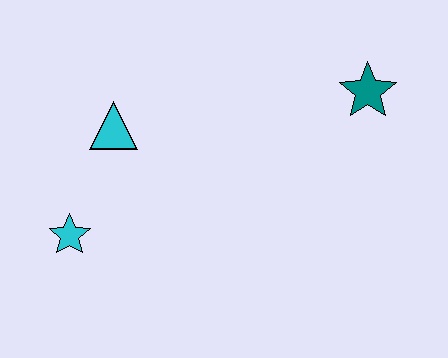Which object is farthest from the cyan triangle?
The teal star is farthest from the cyan triangle.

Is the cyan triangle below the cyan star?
No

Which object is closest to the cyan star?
The cyan triangle is closest to the cyan star.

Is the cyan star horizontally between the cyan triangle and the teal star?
No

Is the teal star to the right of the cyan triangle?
Yes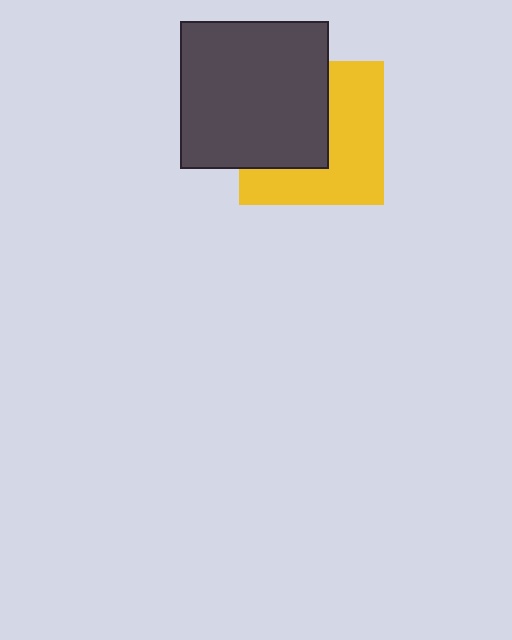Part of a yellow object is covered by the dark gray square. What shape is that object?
It is a square.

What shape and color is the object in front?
The object in front is a dark gray square.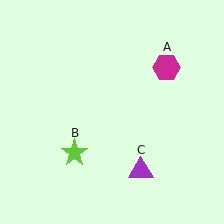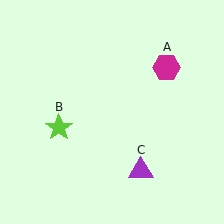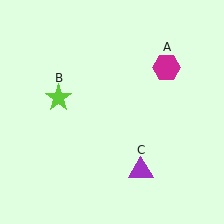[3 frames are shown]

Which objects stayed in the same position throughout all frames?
Magenta hexagon (object A) and purple triangle (object C) remained stationary.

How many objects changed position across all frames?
1 object changed position: lime star (object B).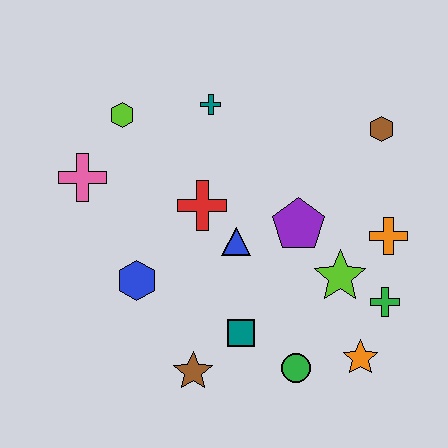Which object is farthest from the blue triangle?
The brown hexagon is farthest from the blue triangle.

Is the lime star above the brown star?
Yes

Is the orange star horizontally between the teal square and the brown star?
No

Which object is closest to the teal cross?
The lime hexagon is closest to the teal cross.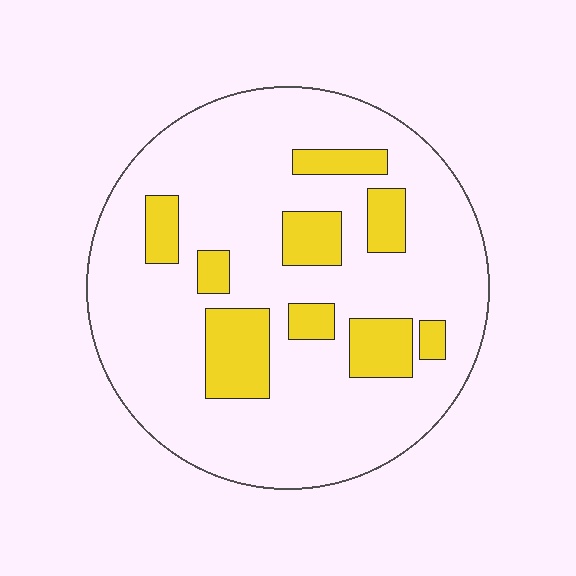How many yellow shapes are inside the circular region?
9.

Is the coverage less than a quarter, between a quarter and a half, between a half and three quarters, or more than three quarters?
Less than a quarter.